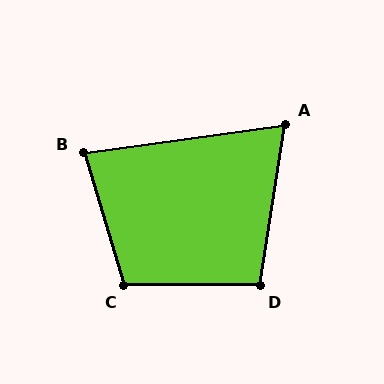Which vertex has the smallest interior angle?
A, at approximately 73 degrees.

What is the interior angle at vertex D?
Approximately 99 degrees (obtuse).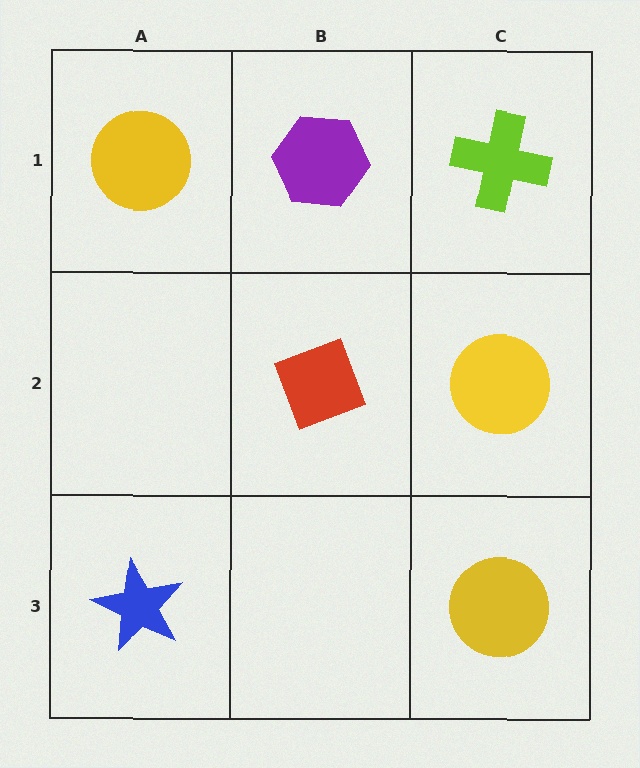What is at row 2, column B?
A red diamond.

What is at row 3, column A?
A blue star.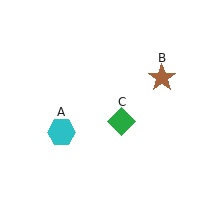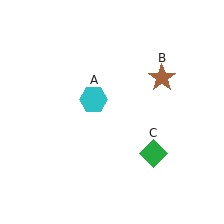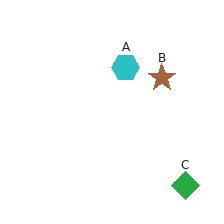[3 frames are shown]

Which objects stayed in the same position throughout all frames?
Brown star (object B) remained stationary.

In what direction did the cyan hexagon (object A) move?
The cyan hexagon (object A) moved up and to the right.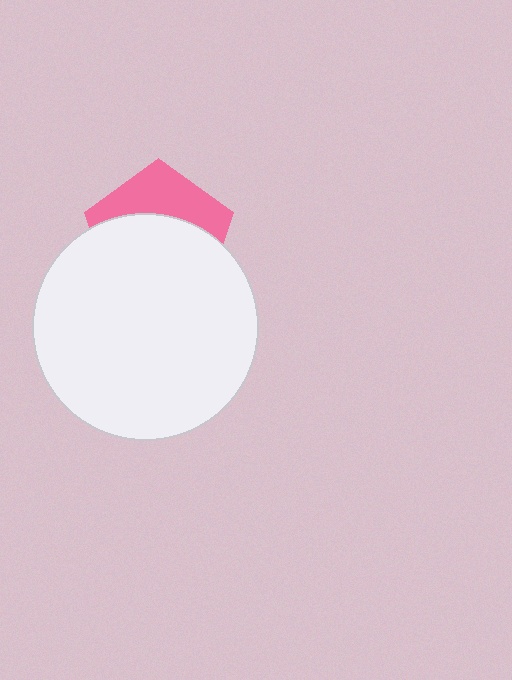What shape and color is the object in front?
The object in front is a white circle.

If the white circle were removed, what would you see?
You would see the complete pink pentagon.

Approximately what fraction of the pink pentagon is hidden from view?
Roughly 63% of the pink pentagon is hidden behind the white circle.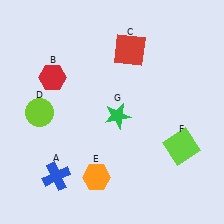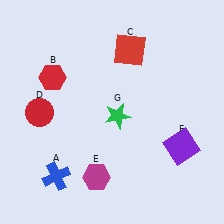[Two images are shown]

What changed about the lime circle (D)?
In Image 1, D is lime. In Image 2, it changed to red.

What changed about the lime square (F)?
In Image 1, F is lime. In Image 2, it changed to purple.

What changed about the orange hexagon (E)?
In Image 1, E is orange. In Image 2, it changed to magenta.